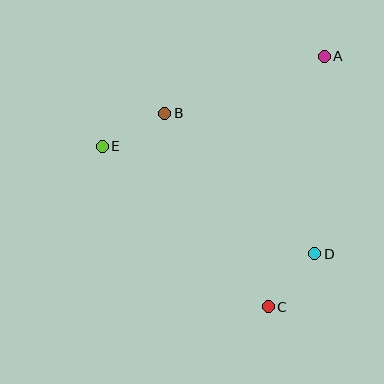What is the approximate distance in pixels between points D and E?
The distance between D and E is approximately 238 pixels.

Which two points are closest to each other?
Points C and D are closest to each other.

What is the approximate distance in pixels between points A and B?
The distance between A and B is approximately 169 pixels.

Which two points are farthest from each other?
Points A and C are farthest from each other.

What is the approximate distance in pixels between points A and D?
The distance between A and D is approximately 198 pixels.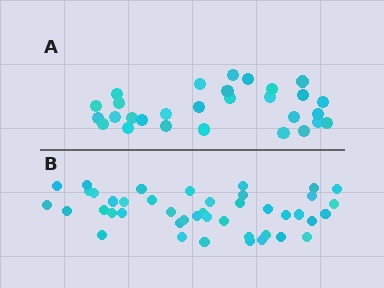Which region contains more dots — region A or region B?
Region B (the bottom region) has more dots.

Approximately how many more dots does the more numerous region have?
Region B has approximately 15 more dots than region A.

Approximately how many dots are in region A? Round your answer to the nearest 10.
About 30 dots. (The exact count is 29, which rounds to 30.)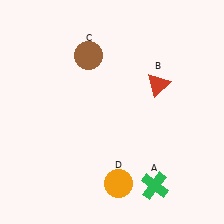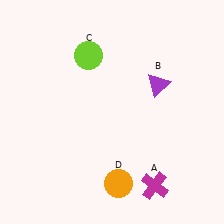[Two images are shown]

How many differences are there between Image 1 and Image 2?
There are 3 differences between the two images.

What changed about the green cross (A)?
In Image 1, A is green. In Image 2, it changed to magenta.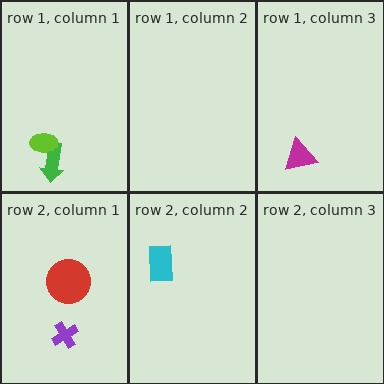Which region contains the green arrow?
The row 1, column 1 region.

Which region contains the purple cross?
The row 2, column 1 region.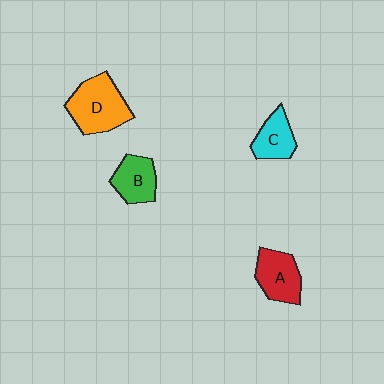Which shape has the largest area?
Shape D (orange).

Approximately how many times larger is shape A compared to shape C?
Approximately 1.3 times.